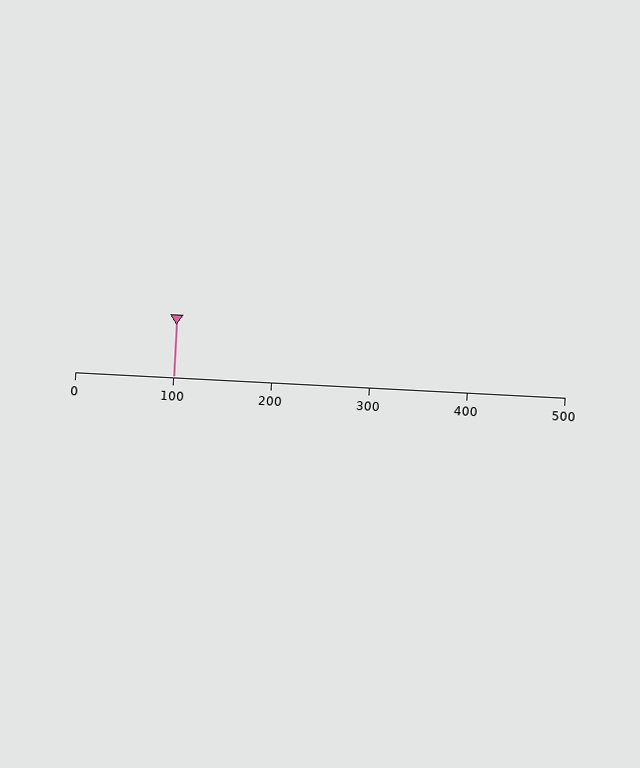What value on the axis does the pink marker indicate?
The marker indicates approximately 100.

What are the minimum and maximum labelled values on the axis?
The axis runs from 0 to 500.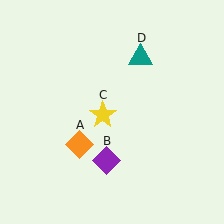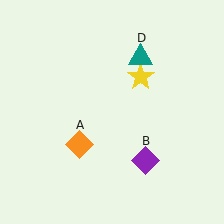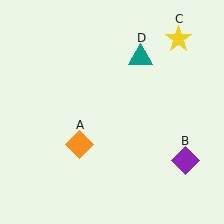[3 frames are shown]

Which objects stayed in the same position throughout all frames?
Orange diamond (object A) and teal triangle (object D) remained stationary.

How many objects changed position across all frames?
2 objects changed position: purple diamond (object B), yellow star (object C).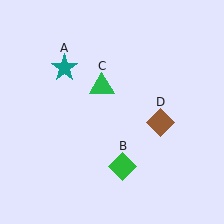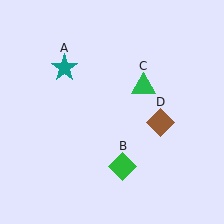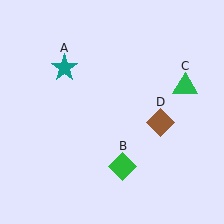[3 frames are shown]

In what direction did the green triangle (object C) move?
The green triangle (object C) moved right.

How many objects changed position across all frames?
1 object changed position: green triangle (object C).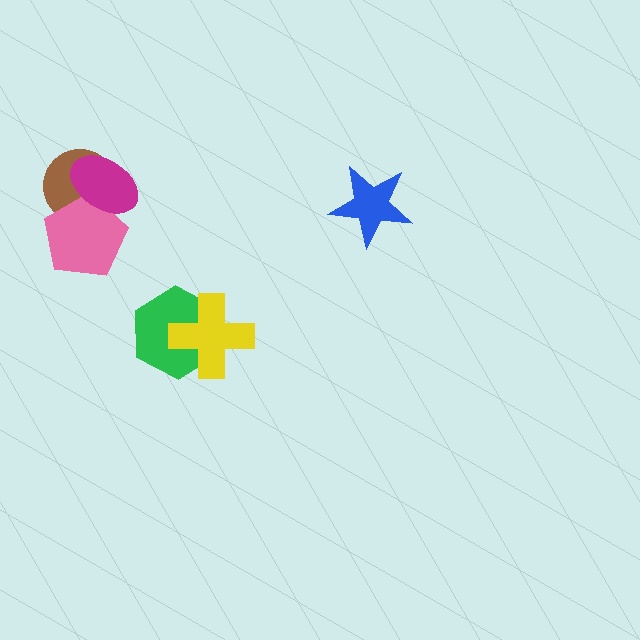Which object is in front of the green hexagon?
The yellow cross is in front of the green hexagon.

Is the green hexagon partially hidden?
Yes, it is partially covered by another shape.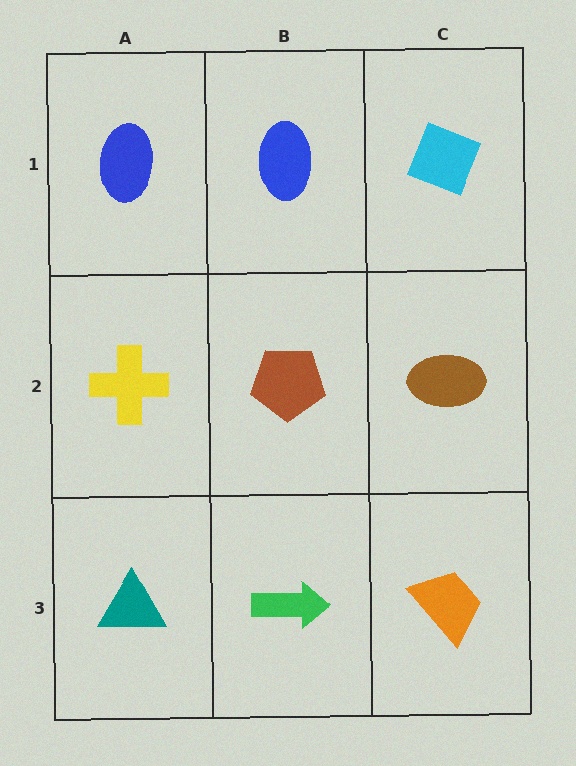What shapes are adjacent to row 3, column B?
A brown pentagon (row 2, column B), a teal triangle (row 3, column A), an orange trapezoid (row 3, column C).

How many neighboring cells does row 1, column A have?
2.